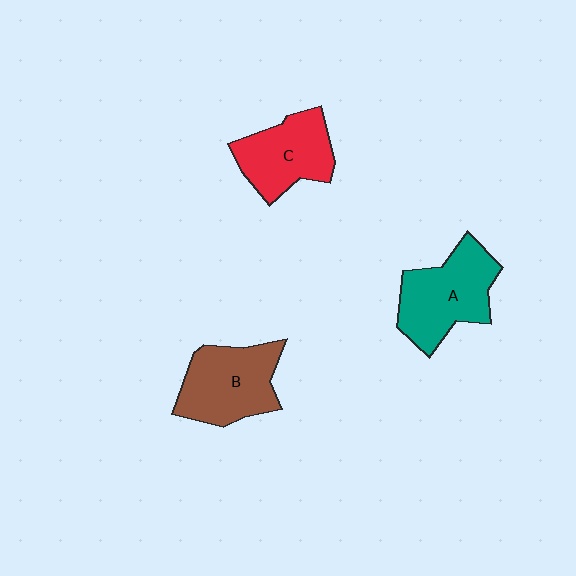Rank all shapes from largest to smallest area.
From largest to smallest: A (teal), B (brown), C (red).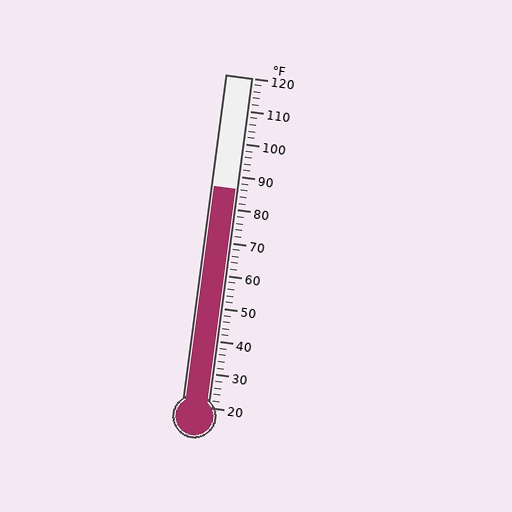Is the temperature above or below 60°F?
The temperature is above 60°F.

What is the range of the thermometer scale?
The thermometer scale ranges from 20°F to 120°F.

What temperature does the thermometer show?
The thermometer shows approximately 86°F.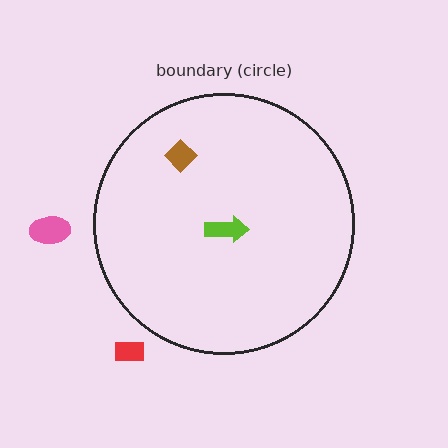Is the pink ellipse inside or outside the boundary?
Outside.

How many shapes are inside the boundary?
2 inside, 2 outside.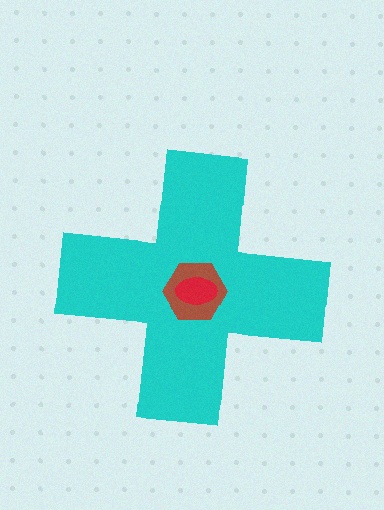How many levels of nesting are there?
3.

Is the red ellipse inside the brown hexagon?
Yes.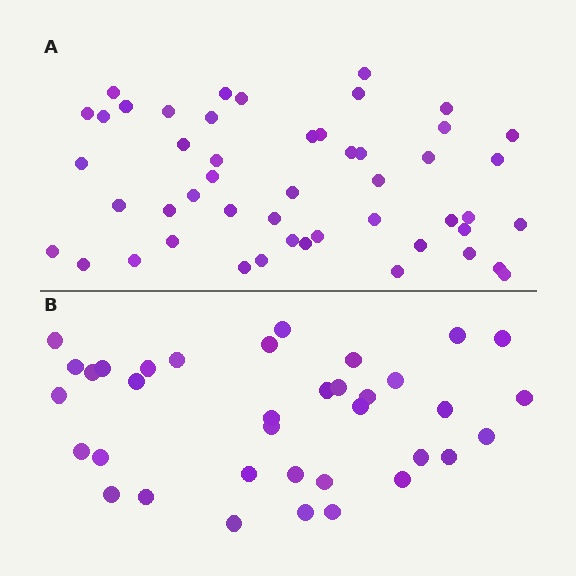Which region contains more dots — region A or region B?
Region A (the top region) has more dots.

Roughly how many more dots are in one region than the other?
Region A has approximately 15 more dots than region B.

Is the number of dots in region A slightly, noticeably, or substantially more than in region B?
Region A has noticeably more, but not dramatically so. The ratio is roughly 1.4 to 1.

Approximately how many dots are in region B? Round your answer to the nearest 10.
About 40 dots. (The exact count is 36, which rounds to 40.)